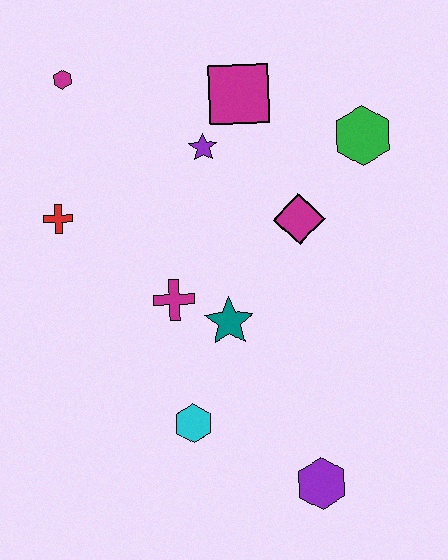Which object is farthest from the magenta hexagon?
The purple hexagon is farthest from the magenta hexagon.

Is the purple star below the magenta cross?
No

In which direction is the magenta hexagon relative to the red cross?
The magenta hexagon is above the red cross.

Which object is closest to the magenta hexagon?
The red cross is closest to the magenta hexagon.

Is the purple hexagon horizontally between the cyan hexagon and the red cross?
No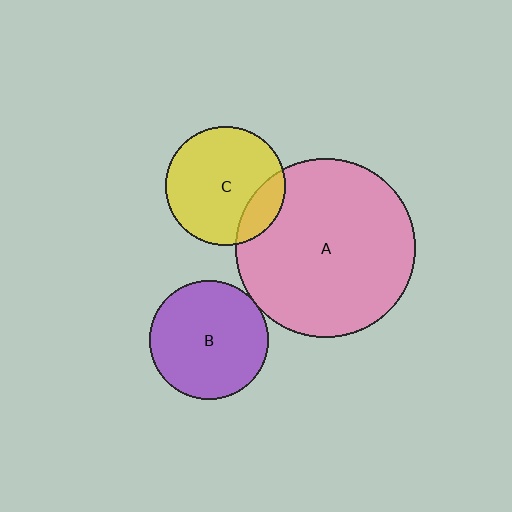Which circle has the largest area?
Circle A (pink).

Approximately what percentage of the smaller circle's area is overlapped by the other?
Approximately 5%.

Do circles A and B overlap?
Yes.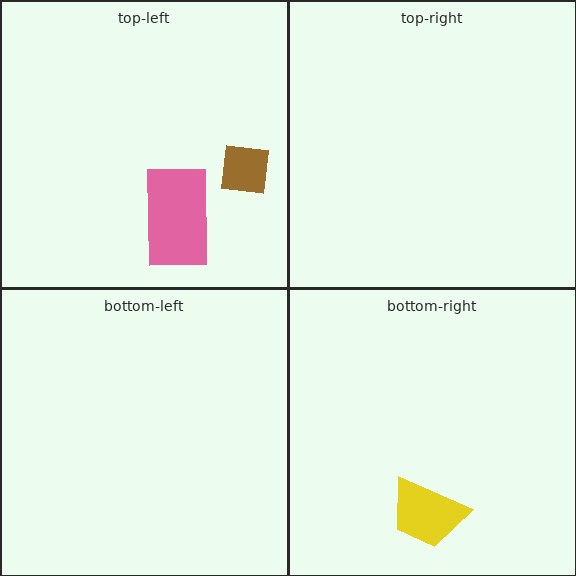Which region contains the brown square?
The top-left region.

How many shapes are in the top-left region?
2.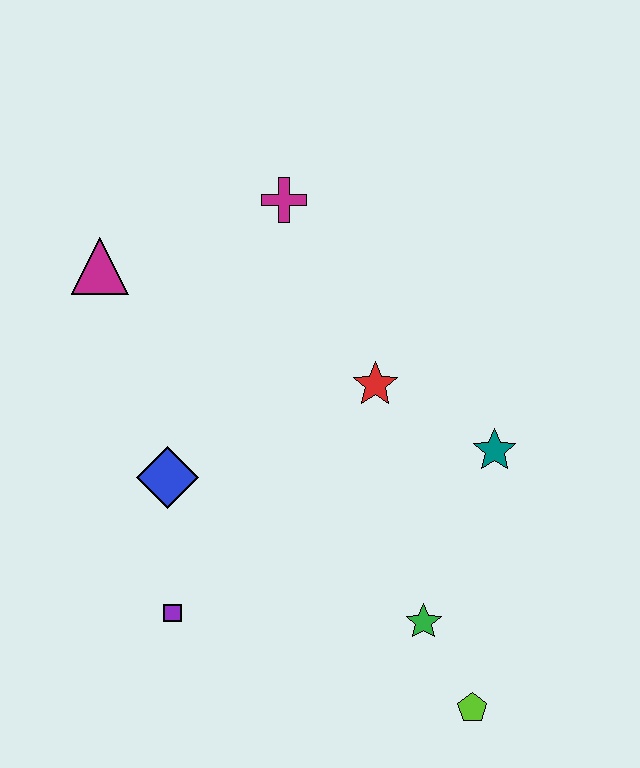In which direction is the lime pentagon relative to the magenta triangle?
The lime pentagon is below the magenta triangle.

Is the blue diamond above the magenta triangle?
No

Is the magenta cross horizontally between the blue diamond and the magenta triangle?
No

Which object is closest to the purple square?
The blue diamond is closest to the purple square.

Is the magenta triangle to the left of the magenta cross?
Yes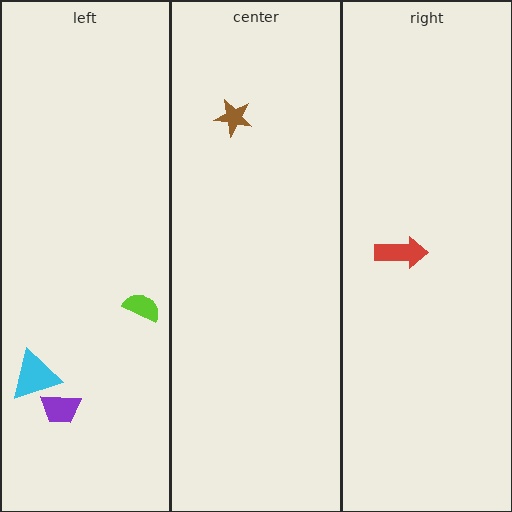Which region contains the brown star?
The center region.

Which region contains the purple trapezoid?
The left region.